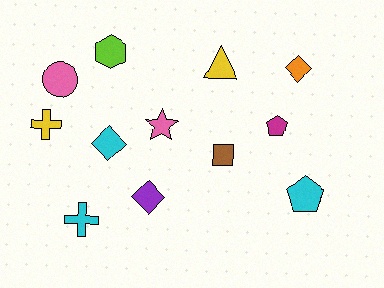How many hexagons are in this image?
There is 1 hexagon.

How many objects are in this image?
There are 12 objects.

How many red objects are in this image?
There are no red objects.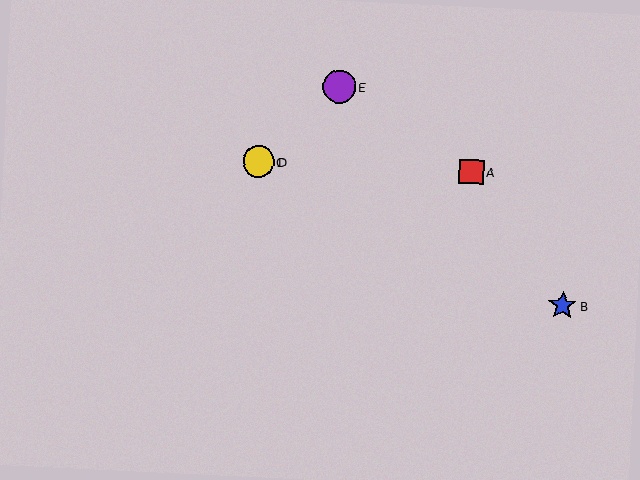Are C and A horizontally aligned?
Yes, both are at y≈162.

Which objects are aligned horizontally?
Objects A, C, D are aligned horizontally.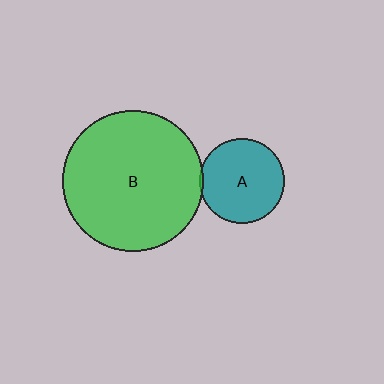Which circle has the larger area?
Circle B (green).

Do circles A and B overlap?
Yes.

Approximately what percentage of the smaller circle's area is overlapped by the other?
Approximately 5%.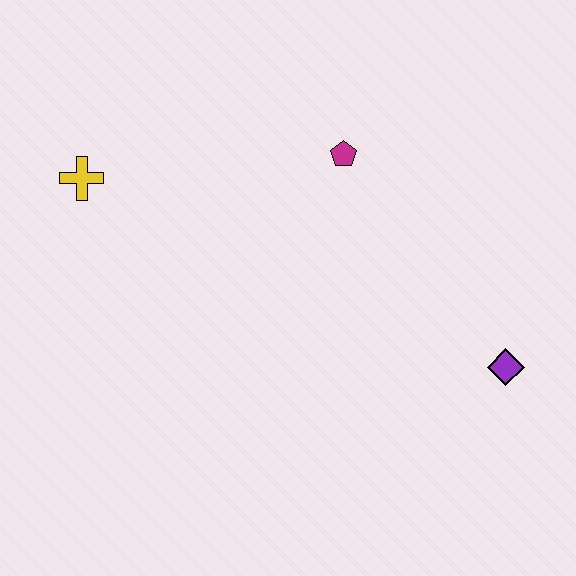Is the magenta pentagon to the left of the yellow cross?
No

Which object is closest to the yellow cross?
The magenta pentagon is closest to the yellow cross.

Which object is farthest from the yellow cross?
The purple diamond is farthest from the yellow cross.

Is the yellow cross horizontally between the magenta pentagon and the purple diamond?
No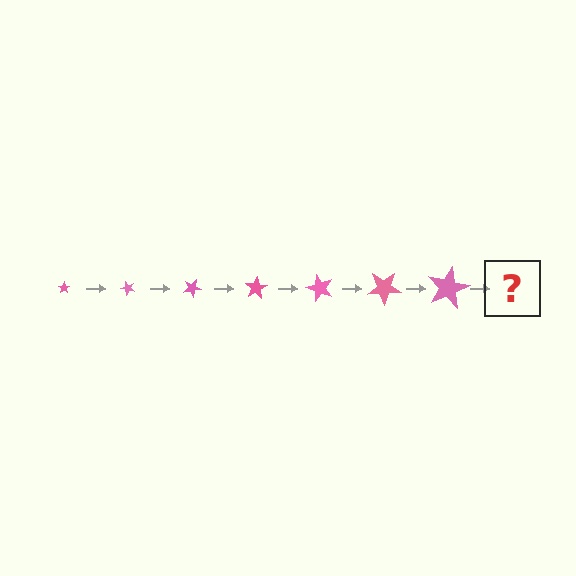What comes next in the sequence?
The next element should be a star, larger than the previous one and rotated 350 degrees from the start.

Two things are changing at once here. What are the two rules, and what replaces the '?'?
The two rules are that the star grows larger each step and it rotates 50 degrees each step. The '?' should be a star, larger than the previous one and rotated 350 degrees from the start.